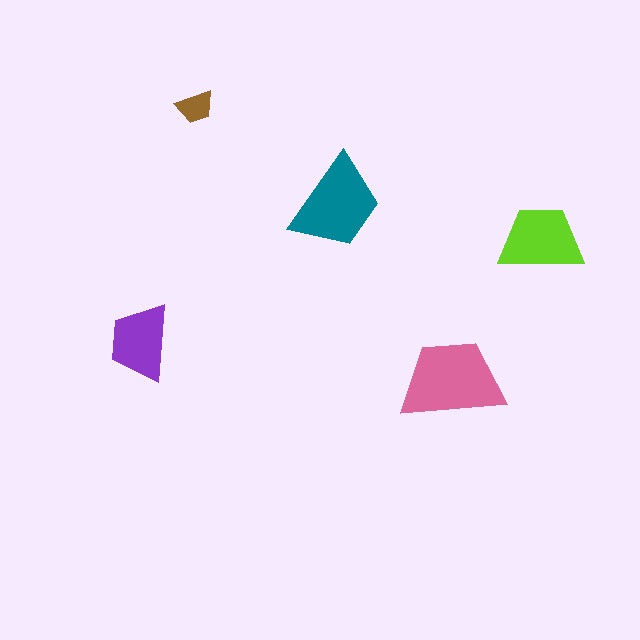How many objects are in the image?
There are 5 objects in the image.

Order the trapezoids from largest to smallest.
the pink one, the teal one, the lime one, the purple one, the brown one.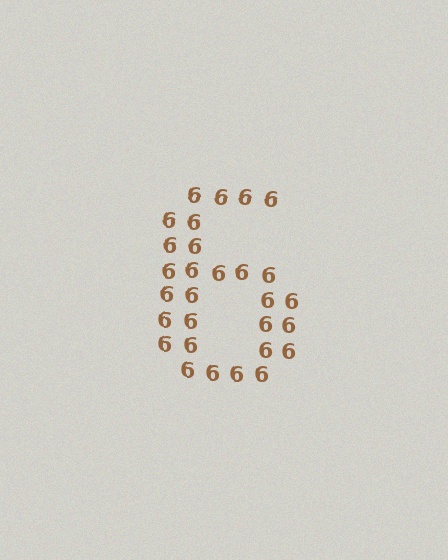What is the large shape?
The large shape is the digit 6.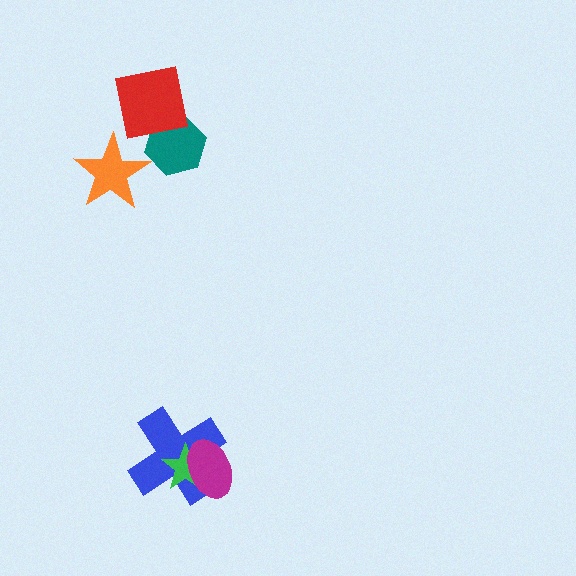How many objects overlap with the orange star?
0 objects overlap with the orange star.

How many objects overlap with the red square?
1 object overlaps with the red square.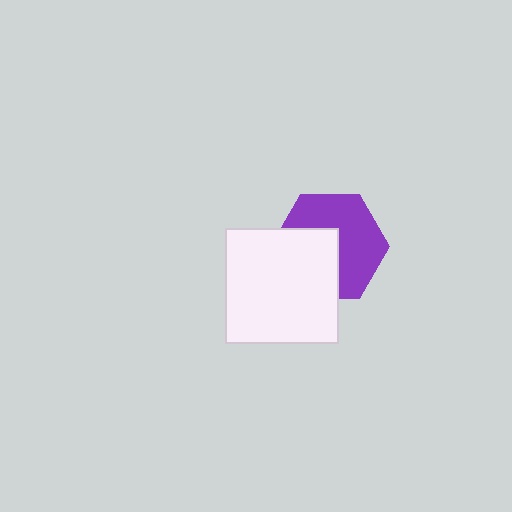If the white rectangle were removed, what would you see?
You would see the complete purple hexagon.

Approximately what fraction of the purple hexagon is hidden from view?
Roughly 43% of the purple hexagon is hidden behind the white rectangle.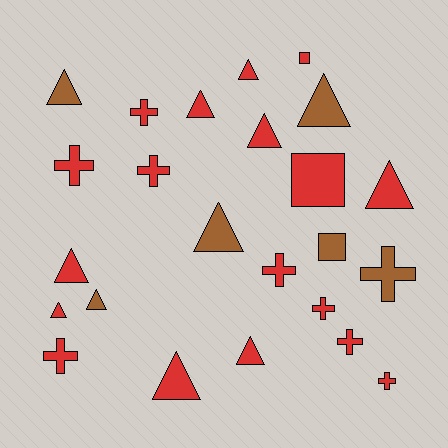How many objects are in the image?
There are 24 objects.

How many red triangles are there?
There are 8 red triangles.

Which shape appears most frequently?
Triangle, with 12 objects.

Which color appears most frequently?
Red, with 18 objects.